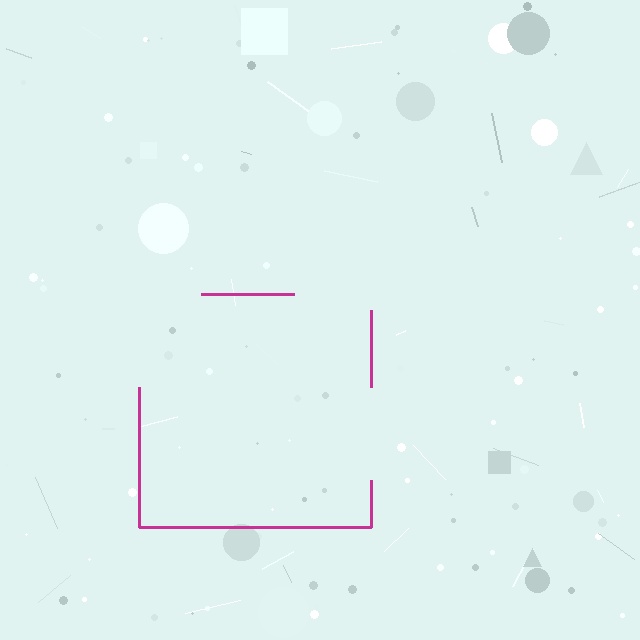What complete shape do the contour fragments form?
The contour fragments form a square.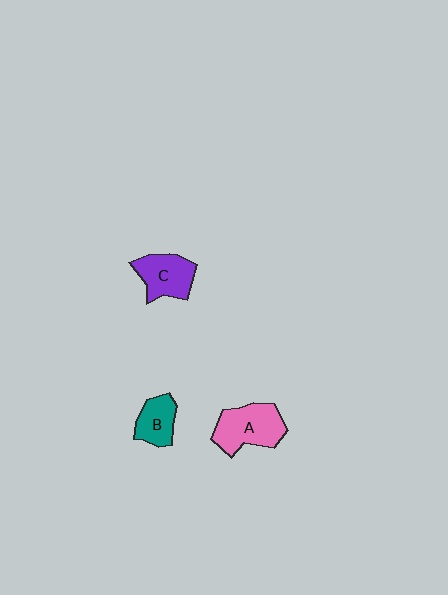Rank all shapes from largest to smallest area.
From largest to smallest: A (pink), C (purple), B (teal).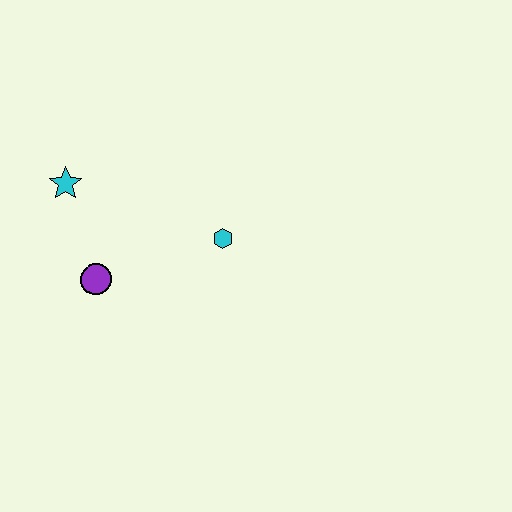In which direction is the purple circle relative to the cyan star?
The purple circle is below the cyan star.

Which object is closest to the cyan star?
The purple circle is closest to the cyan star.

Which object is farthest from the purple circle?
The cyan hexagon is farthest from the purple circle.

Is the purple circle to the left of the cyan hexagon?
Yes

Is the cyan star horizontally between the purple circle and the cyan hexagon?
No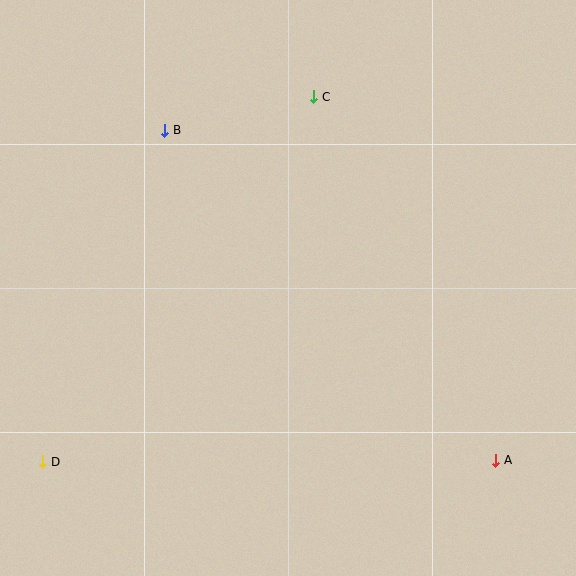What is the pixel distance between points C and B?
The distance between C and B is 153 pixels.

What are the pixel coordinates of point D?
Point D is at (43, 462).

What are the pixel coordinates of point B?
Point B is at (165, 130).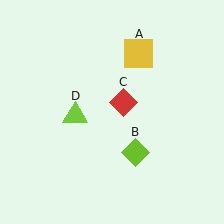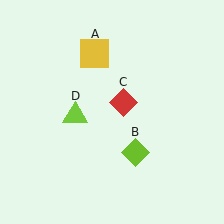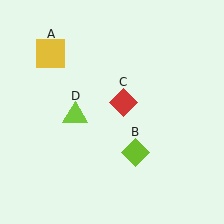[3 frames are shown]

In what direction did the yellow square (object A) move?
The yellow square (object A) moved left.